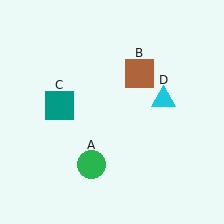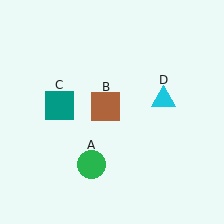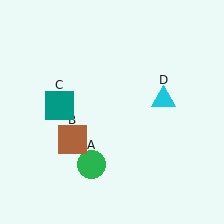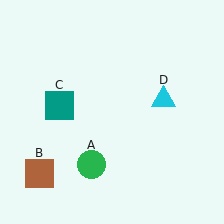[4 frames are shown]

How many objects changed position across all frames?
1 object changed position: brown square (object B).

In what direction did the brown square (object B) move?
The brown square (object B) moved down and to the left.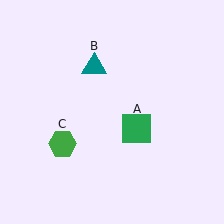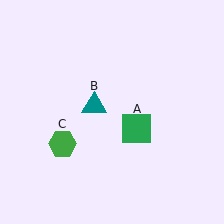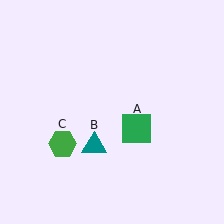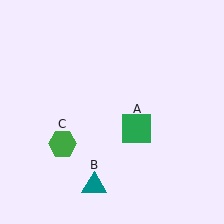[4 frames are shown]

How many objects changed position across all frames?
1 object changed position: teal triangle (object B).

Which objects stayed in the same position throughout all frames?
Green square (object A) and green hexagon (object C) remained stationary.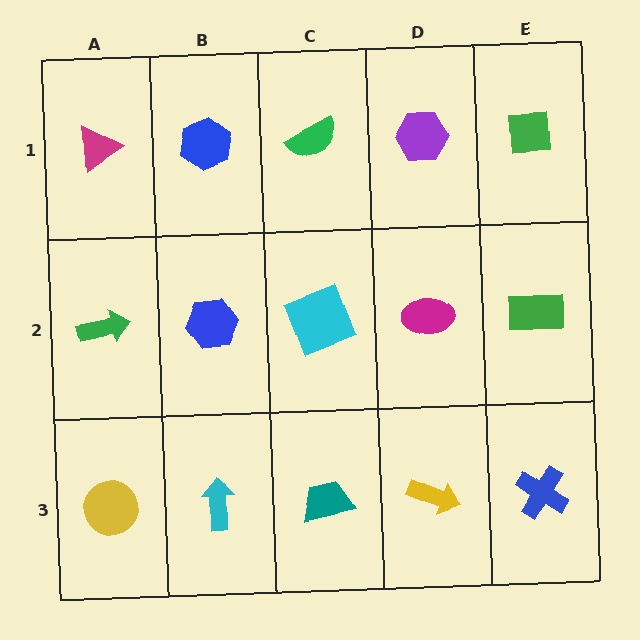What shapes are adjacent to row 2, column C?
A green semicircle (row 1, column C), a teal trapezoid (row 3, column C), a blue hexagon (row 2, column B), a magenta ellipse (row 2, column D).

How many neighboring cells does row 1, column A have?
2.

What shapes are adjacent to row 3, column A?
A green arrow (row 2, column A), a cyan arrow (row 3, column B).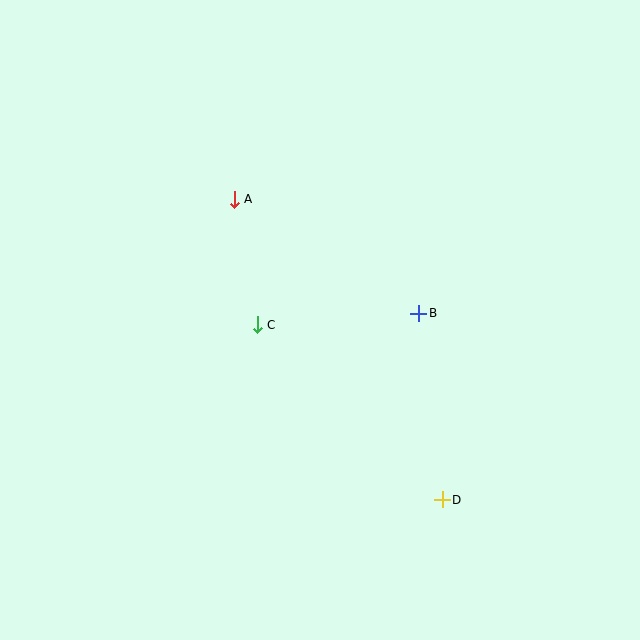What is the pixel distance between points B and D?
The distance between B and D is 188 pixels.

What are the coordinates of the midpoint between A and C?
The midpoint between A and C is at (246, 262).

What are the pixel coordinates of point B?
Point B is at (419, 313).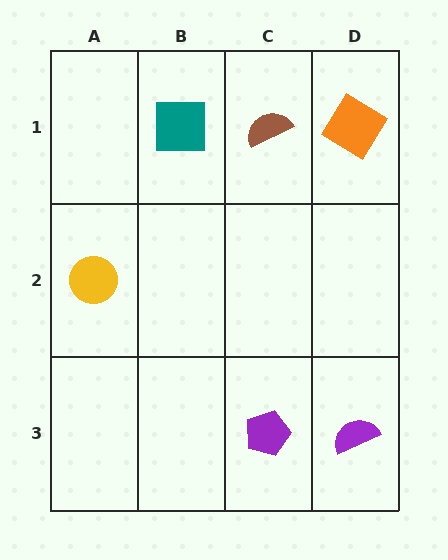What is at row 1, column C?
A brown semicircle.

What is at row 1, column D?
An orange diamond.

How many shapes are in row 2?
1 shape.